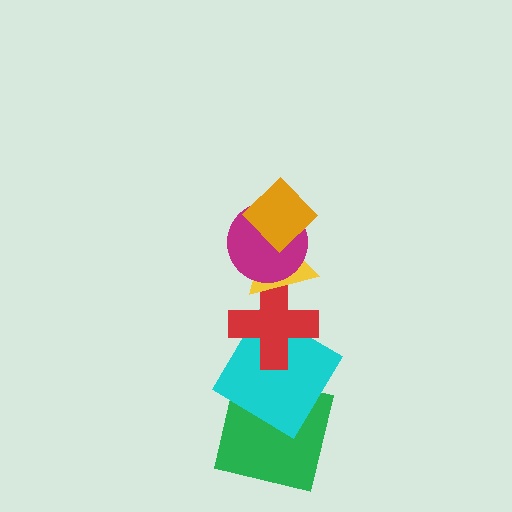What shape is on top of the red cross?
The yellow triangle is on top of the red cross.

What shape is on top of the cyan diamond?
The red cross is on top of the cyan diamond.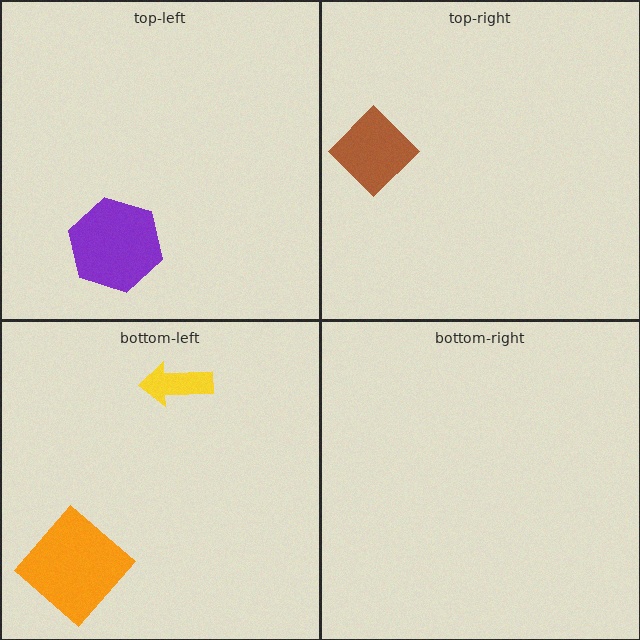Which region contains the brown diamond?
The top-right region.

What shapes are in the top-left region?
The purple hexagon.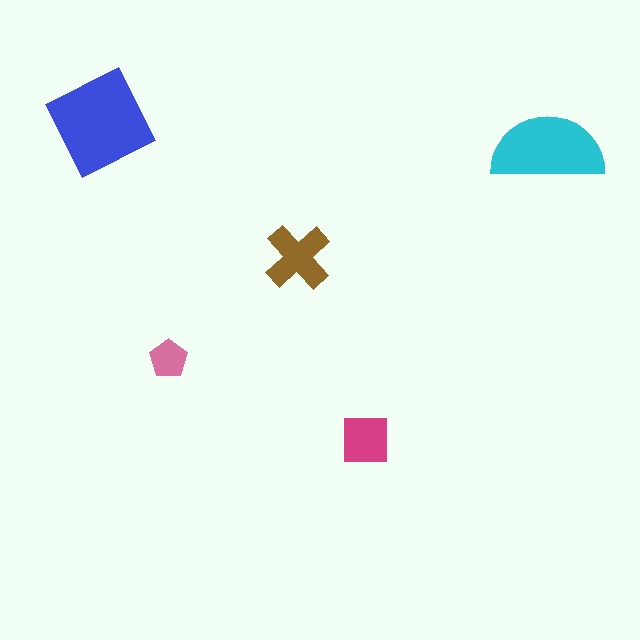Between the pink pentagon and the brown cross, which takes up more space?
The brown cross.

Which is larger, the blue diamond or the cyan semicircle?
The blue diamond.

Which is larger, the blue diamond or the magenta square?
The blue diamond.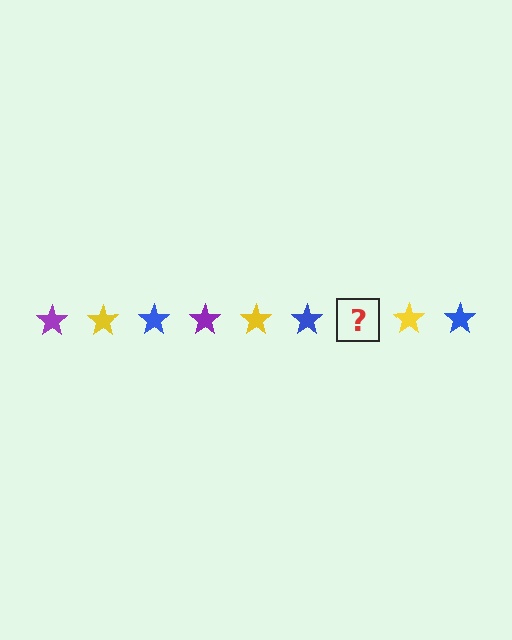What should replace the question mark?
The question mark should be replaced with a purple star.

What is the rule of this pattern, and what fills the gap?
The rule is that the pattern cycles through purple, yellow, blue stars. The gap should be filled with a purple star.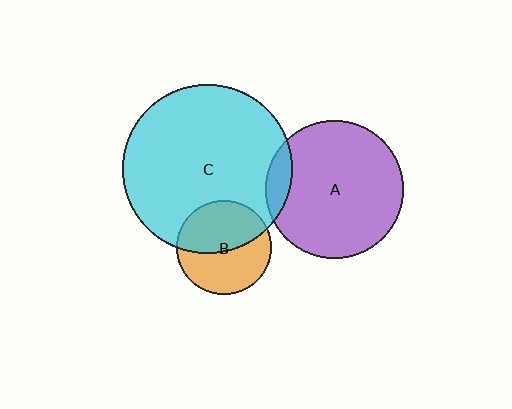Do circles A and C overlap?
Yes.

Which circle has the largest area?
Circle C (cyan).